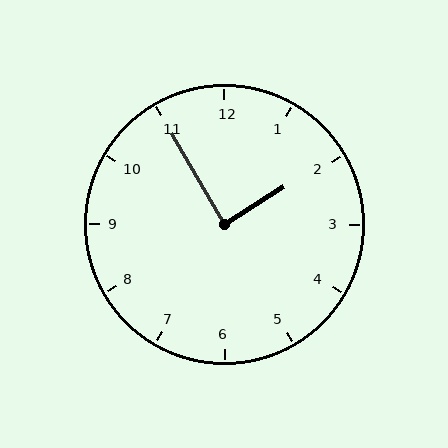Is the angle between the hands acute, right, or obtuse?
It is right.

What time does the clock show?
1:55.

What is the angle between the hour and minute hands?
Approximately 88 degrees.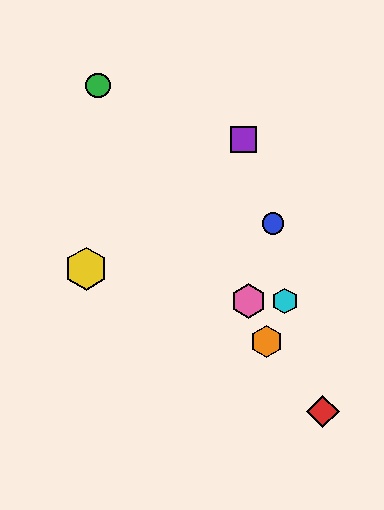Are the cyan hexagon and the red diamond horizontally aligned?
No, the cyan hexagon is at y≈301 and the red diamond is at y≈412.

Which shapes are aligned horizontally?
The cyan hexagon, the pink hexagon are aligned horizontally.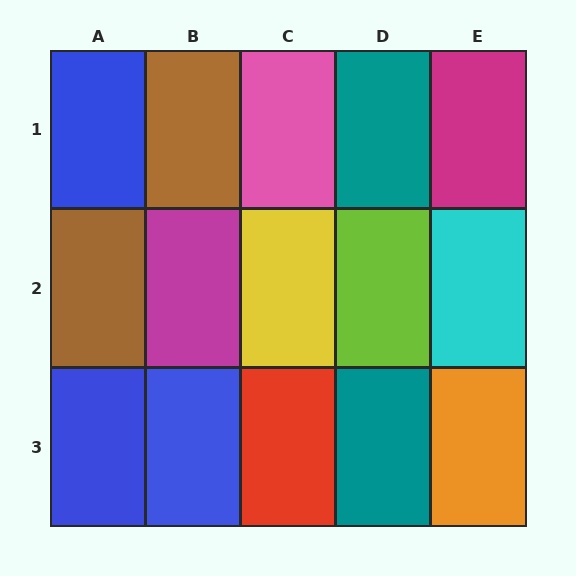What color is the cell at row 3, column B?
Blue.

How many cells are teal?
2 cells are teal.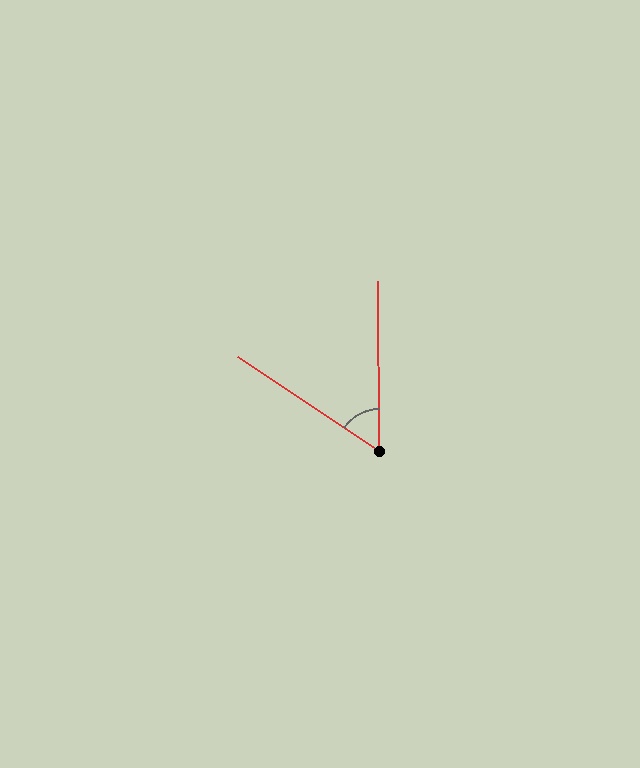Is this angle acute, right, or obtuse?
It is acute.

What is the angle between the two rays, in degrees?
Approximately 56 degrees.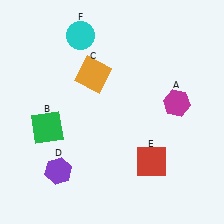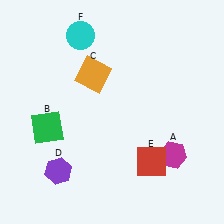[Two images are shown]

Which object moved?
The magenta hexagon (A) moved down.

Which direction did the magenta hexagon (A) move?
The magenta hexagon (A) moved down.